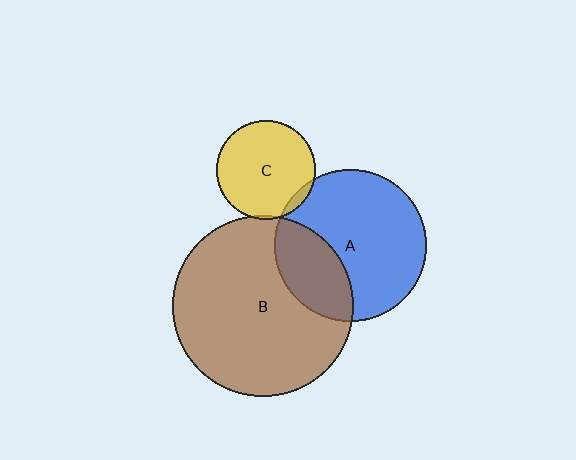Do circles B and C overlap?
Yes.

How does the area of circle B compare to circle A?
Approximately 1.4 times.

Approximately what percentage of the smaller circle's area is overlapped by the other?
Approximately 5%.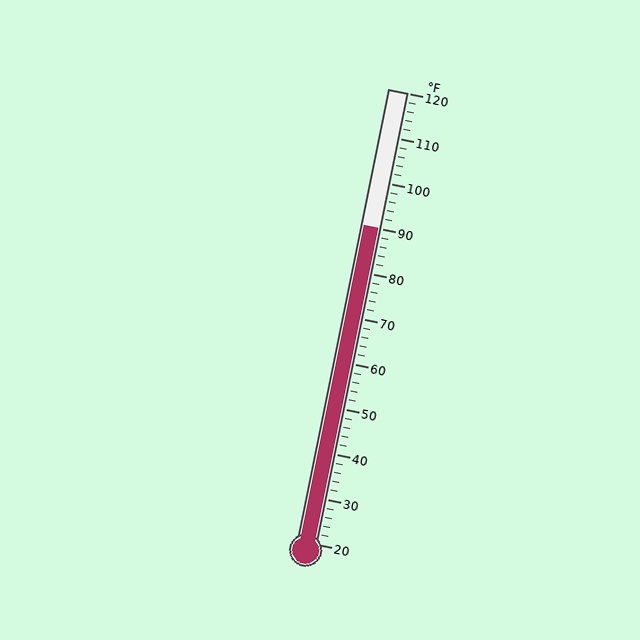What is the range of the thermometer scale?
The thermometer scale ranges from 20°F to 120°F.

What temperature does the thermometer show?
The thermometer shows approximately 90°F.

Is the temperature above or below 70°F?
The temperature is above 70°F.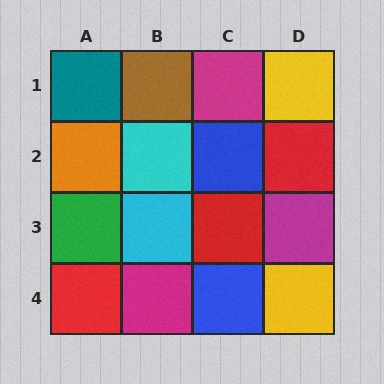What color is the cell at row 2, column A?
Orange.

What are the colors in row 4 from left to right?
Red, magenta, blue, yellow.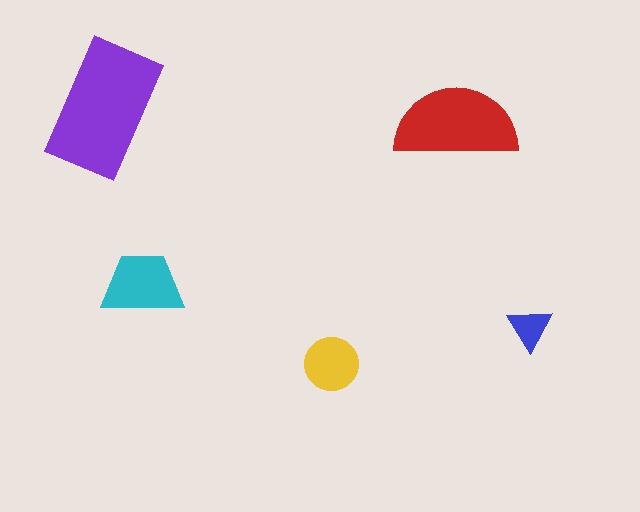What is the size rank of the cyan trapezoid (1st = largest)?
3rd.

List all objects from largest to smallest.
The purple rectangle, the red semicircle, the cyan trapezoid, the yellow circle, the blue triangle.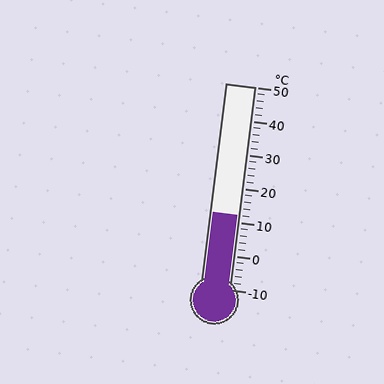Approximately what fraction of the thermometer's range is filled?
The thermometer is filled to approximately 35% of its range.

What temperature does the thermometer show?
The thermometer shows approximately 12°C.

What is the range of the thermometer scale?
The thermometer scale ranges from -10°C to 50°C.